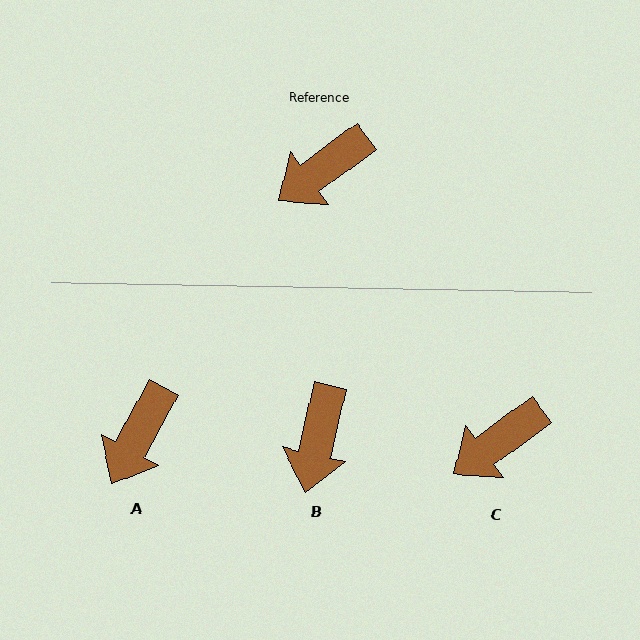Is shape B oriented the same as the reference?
No, it is off by about 40 degrees.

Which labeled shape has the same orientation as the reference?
C.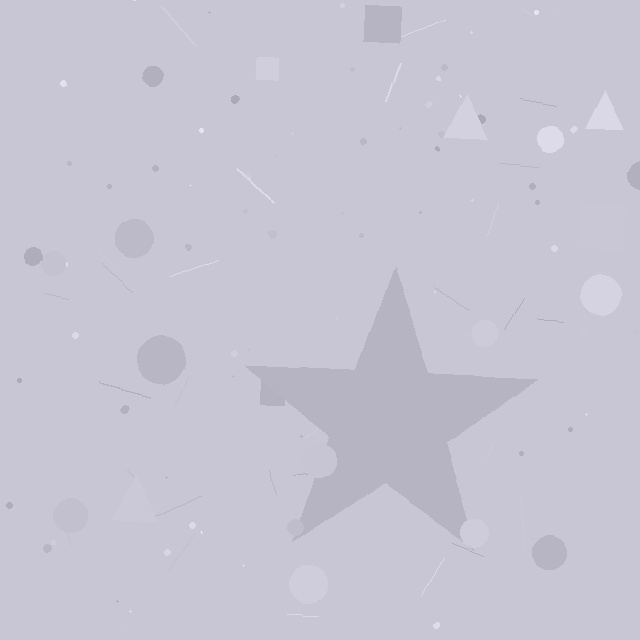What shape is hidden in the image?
A star is hidden in the image.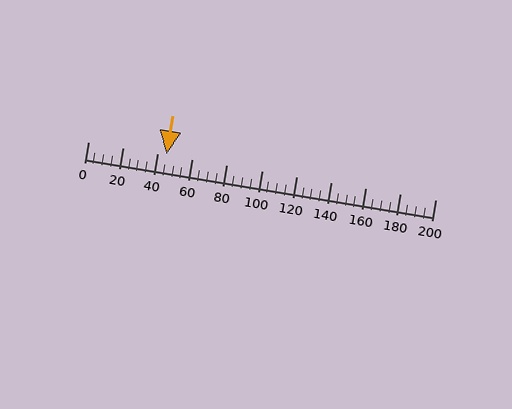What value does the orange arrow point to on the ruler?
The orange arrow points to approximately 45.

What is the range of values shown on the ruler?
The ruler shows values from 0 to 200.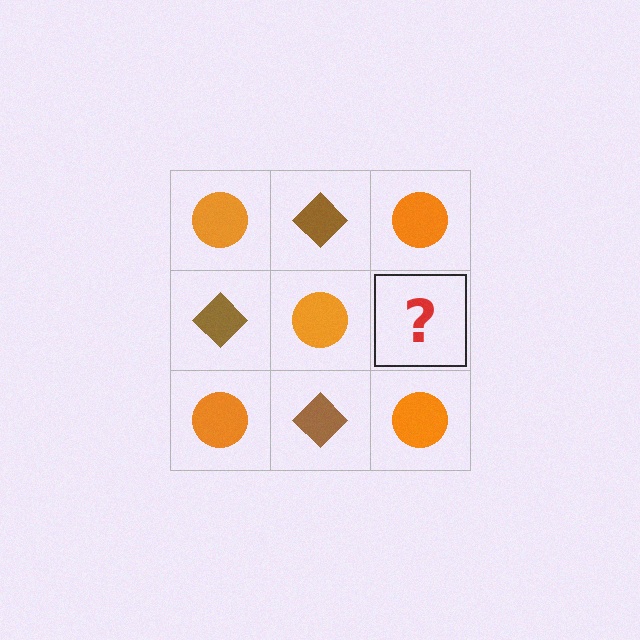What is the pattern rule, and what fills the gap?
The rule is that it alternates orange circle and brown diamond in a checkerboard pattern. The gap should be filled with a brown diamond.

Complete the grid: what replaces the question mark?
The question mark should be replaced with a brown diamond.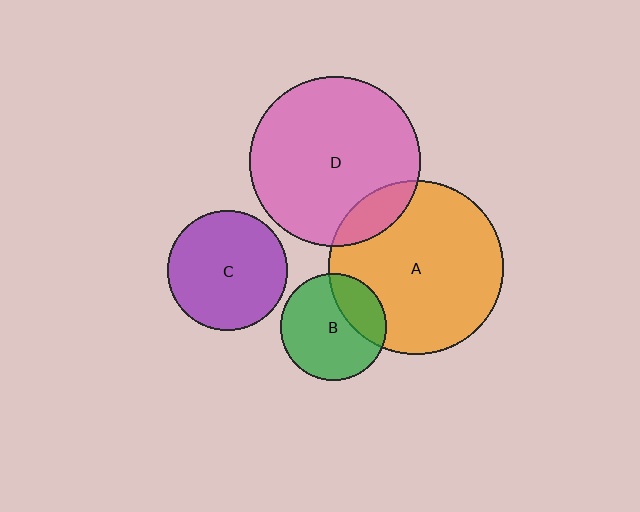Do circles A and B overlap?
Yes.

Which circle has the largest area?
Circle A (orange).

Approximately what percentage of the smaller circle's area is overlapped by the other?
Approximately 30%.